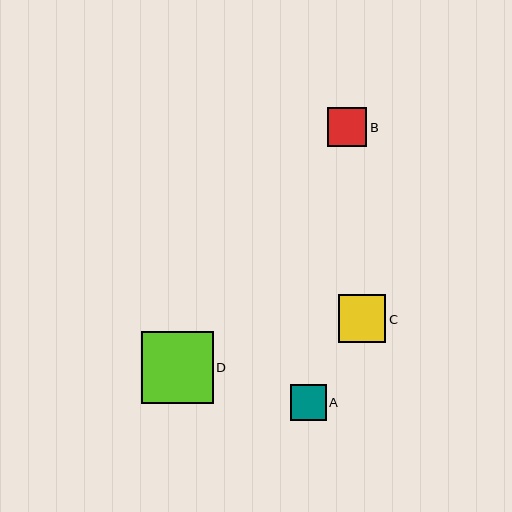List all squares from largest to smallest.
From largest to smallest: D, C, B, A.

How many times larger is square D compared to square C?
Square D is approximately 1.5 times the size of square C.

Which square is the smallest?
Square A is the smallest with a size of approximately 36 pixels.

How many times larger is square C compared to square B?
Square C is approximately 1.2 times the size of square B.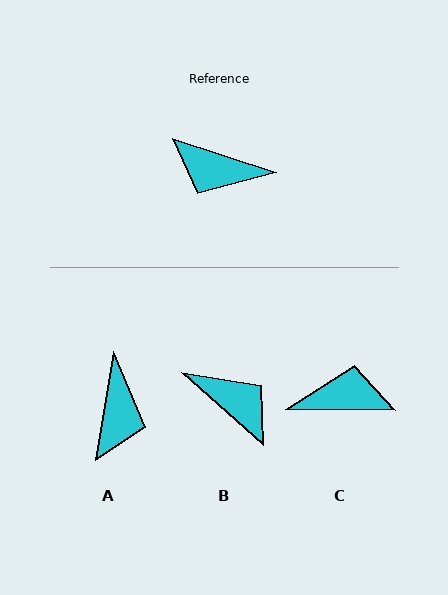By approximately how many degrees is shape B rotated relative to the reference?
Approximately 156 degrees counter-clockwise.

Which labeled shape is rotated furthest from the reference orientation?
C, about 163 degrees away.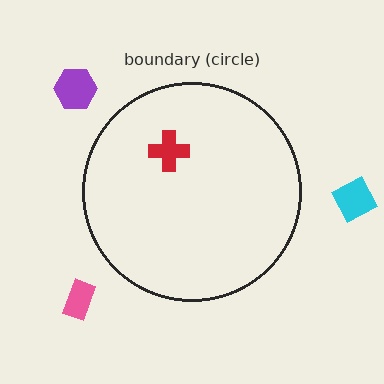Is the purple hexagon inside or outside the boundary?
Outside.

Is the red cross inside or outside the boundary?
Inside.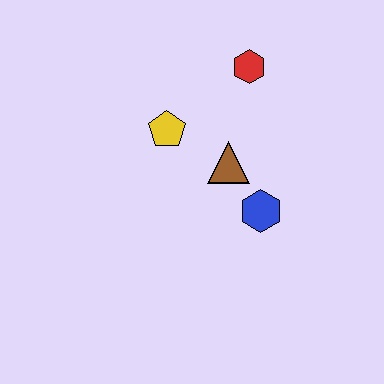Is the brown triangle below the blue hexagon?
No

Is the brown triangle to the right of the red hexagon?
No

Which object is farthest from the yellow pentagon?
The blue hexagon is farthest from the yellow pentagon.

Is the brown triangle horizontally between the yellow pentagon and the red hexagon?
Yes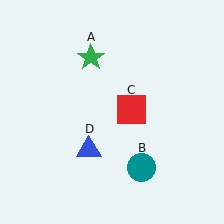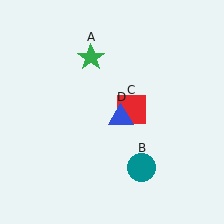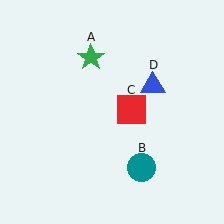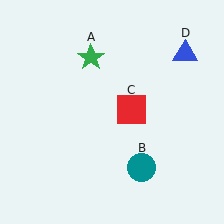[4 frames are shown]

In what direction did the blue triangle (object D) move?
The blue triangle (object D) moved up and to the right.